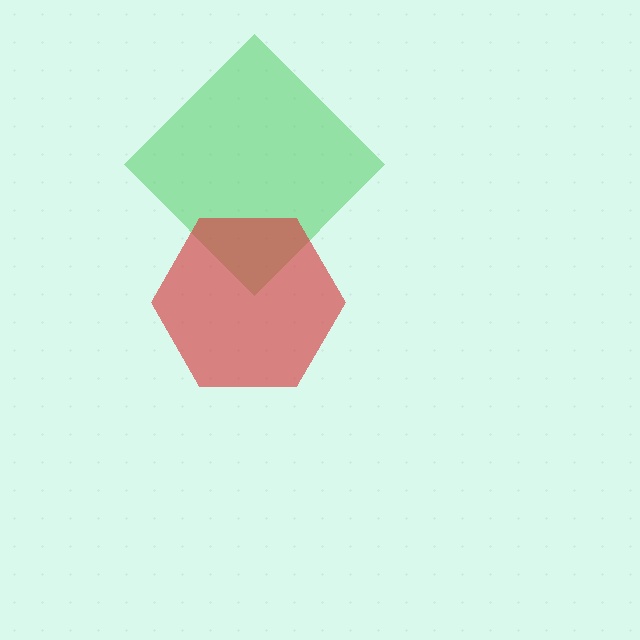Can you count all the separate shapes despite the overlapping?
Yes, there are 2 separate shapes.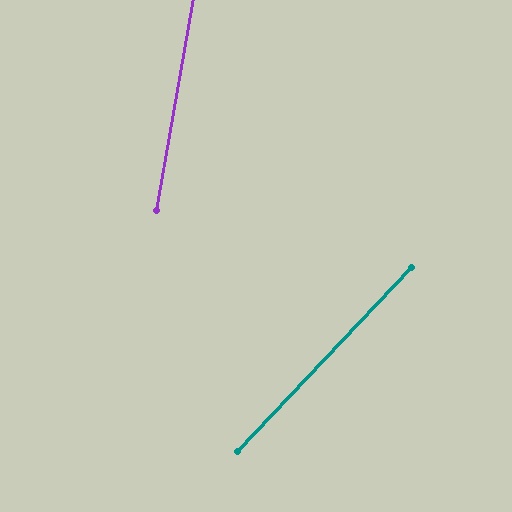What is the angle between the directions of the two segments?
Approximately 34 degrees.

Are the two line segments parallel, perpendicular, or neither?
Neither parallel nor perpendicular — they differ by about 34°.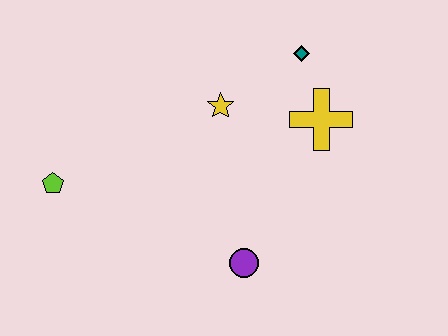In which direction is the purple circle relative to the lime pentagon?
The purple circle is to the right of the lime pentagon.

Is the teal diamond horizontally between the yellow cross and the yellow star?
Yes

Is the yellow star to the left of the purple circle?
Yes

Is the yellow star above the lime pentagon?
Yes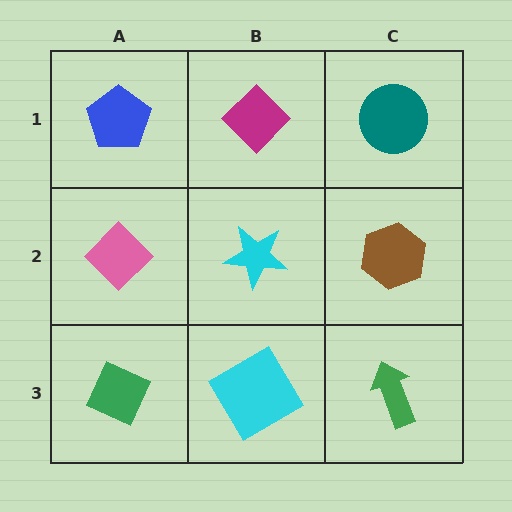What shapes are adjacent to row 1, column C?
A brown hexagon (row 2, column C), a magenta diamond (row 1, column B).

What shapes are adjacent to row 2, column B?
A magenta diamond (row 1, column B), a cyan diamond (row 3, column B), a pink diamond (row 2, column A), a brown hexagon (row 2, column C).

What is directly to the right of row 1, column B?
A teal circle.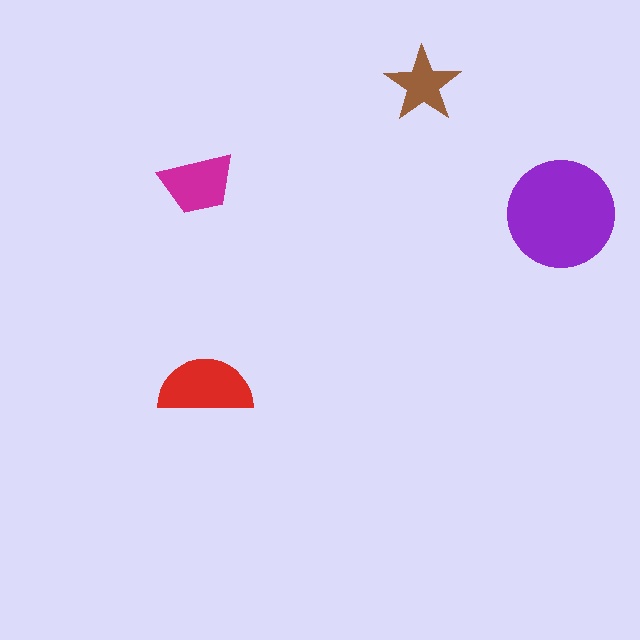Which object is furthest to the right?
The purple circle is rightmost.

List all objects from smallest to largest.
The brown star, the magenta trapezoid, the red semicircle, the purple circle.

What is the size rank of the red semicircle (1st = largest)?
2nd.